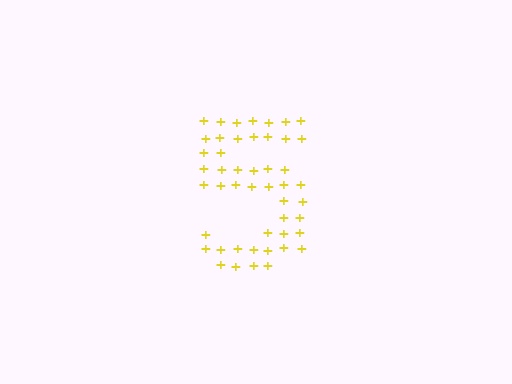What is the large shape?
The large shape is the digit 5.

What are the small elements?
The small elements are plus signs.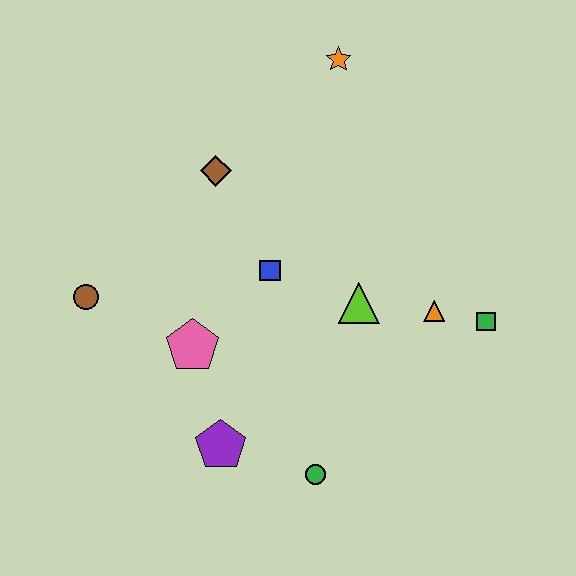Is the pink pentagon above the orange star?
No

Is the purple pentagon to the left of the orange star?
Yes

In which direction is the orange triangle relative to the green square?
The orange triangle is to the left of the green square.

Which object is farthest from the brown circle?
The green square is farthest from the brown circle.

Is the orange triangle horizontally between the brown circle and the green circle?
No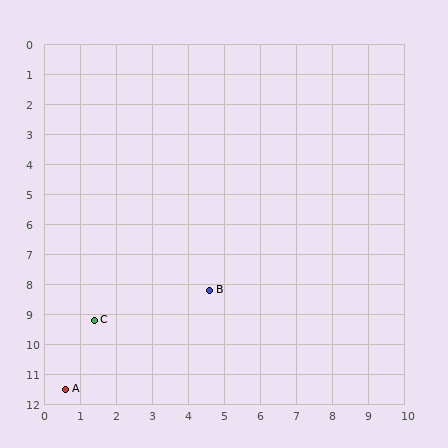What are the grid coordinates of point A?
Point A is at approximately (0.6, 11.5).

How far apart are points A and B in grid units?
Points A and B are about 5.2 grid units apart.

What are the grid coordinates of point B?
Point B is at approximately (4.6, 8.2).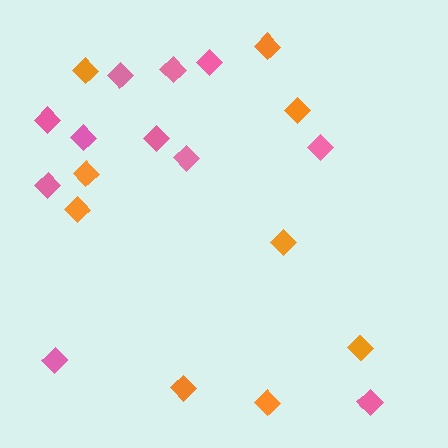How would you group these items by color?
There are 2 groups: one group of orange diamonds (9) and one group of pink diamonds (11).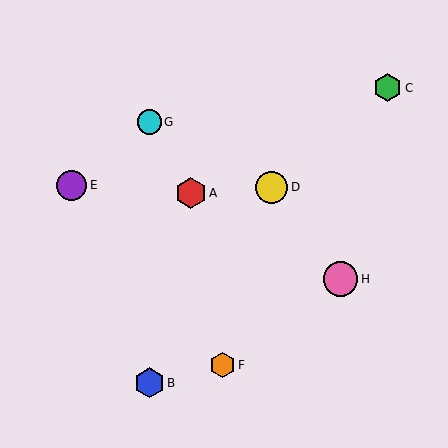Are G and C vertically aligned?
No, G is at x≈149 and C is at x≈387.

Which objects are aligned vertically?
Objects B, G are aligned vertically.